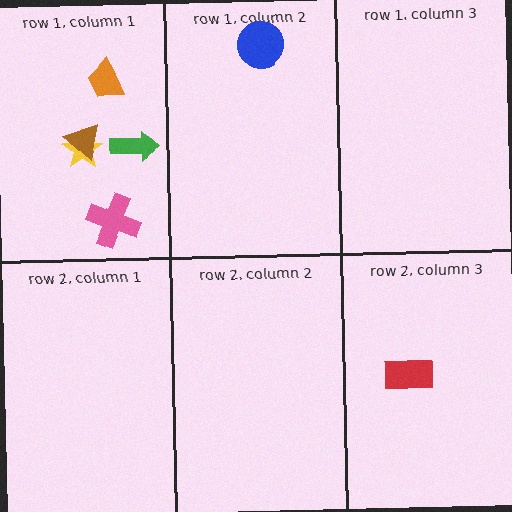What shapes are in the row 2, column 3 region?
The red rectangle.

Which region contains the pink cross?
The row 1, column 1 region.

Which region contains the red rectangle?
The row 2, column 3 region.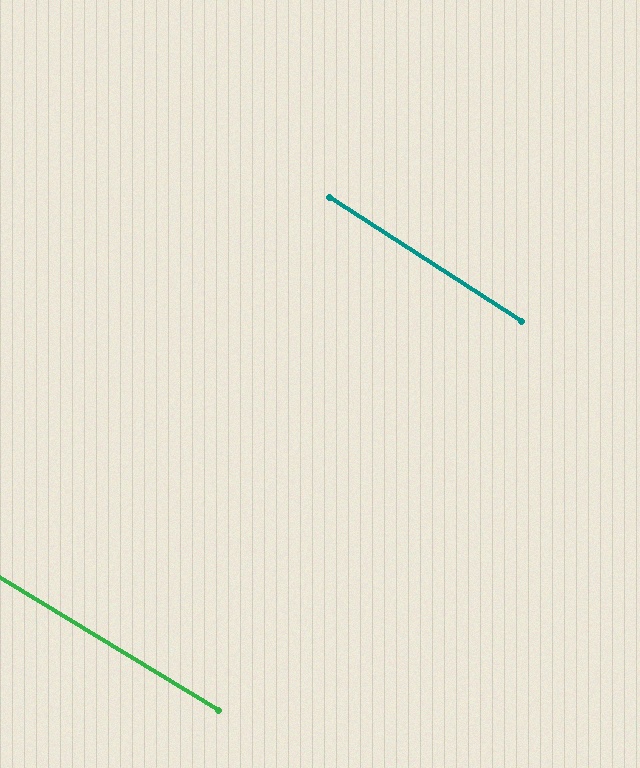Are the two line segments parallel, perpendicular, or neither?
Parallel — their directions differ by only 1.5°.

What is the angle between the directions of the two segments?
Approximately 2 degrees.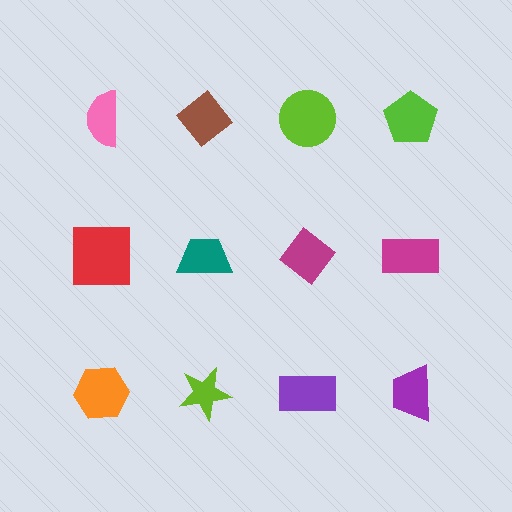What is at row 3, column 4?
A purple trapezoid.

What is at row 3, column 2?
A lime star.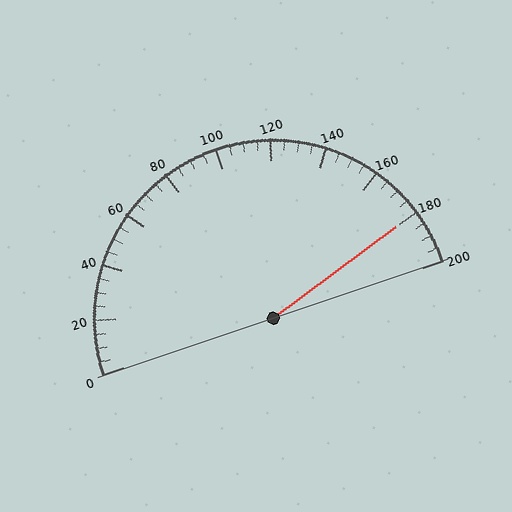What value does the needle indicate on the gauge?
The needle indicates approximately 180.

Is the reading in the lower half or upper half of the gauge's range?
The reading is in the upper half of the range (0 to 200).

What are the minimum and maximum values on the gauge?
The gauge ranges from 0 to 200.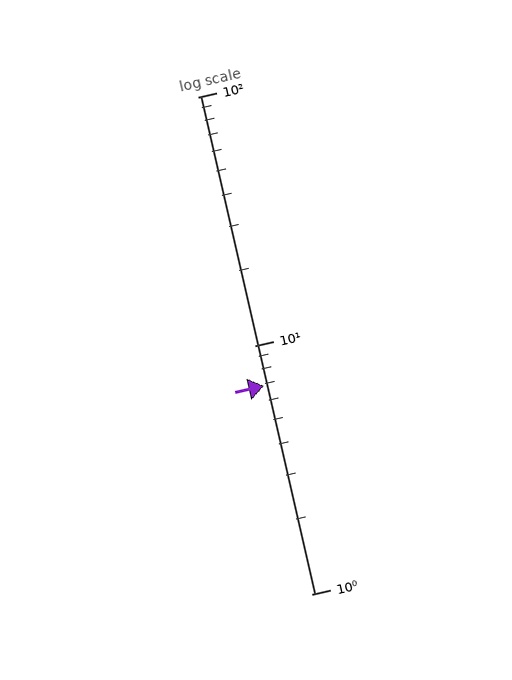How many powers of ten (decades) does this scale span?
The scale spans 2 decades, from 1 to 100.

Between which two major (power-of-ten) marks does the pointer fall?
The pointer is between 1 and 10.